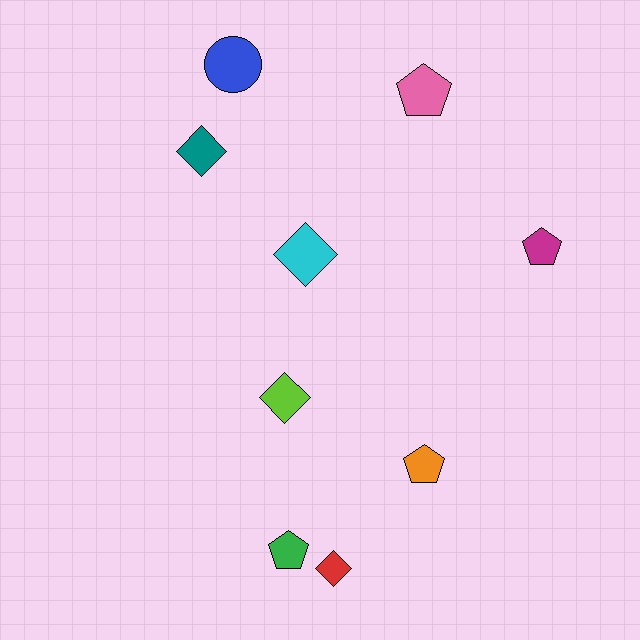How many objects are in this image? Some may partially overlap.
There are 9 objects.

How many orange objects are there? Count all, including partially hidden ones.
There is 1 orange object.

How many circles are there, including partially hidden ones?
There is 1 circle.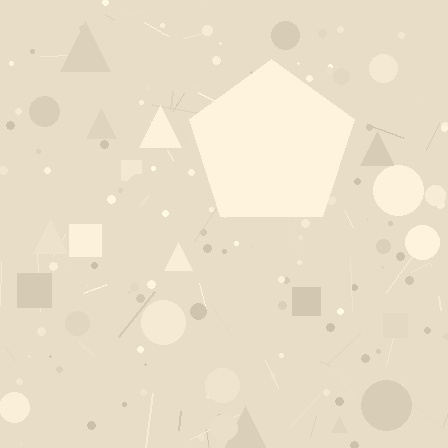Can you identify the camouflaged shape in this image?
The camouflaged shape is a pentagon.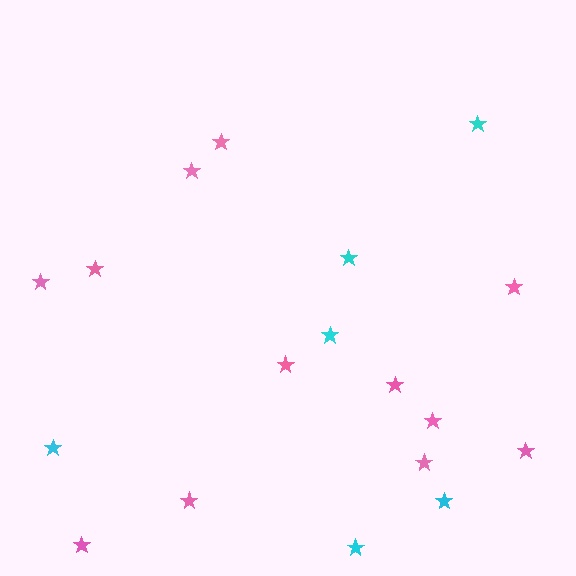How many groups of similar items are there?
There are 2 groups: one group of cyan stars (6) and one group of pink stars (12).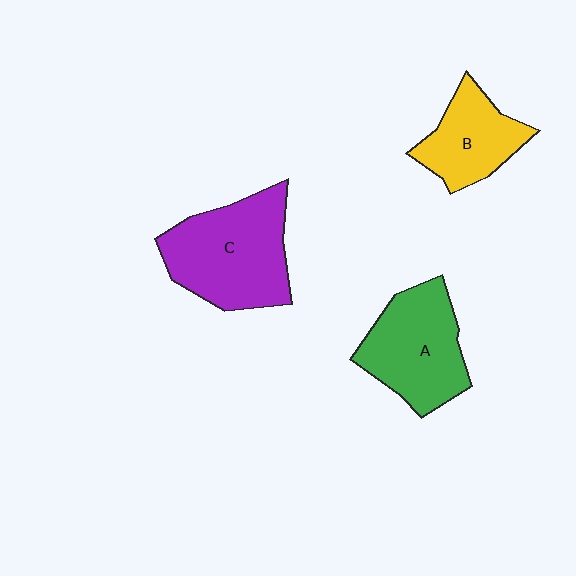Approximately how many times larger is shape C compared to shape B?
Approximately 1.6 times.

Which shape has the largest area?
Shape C (purple).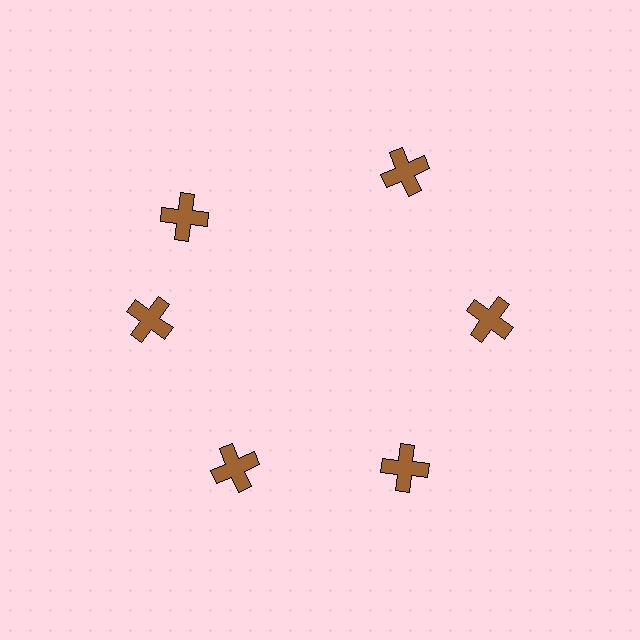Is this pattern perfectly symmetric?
No. The 6 brown crosses are arranged in a ring, but one element near the 11 o'clock position is rotated out of alignment along the ring, breaking the 6-fold rotational symmetry.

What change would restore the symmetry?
The symmetry would be restored by rotating it back into even spacing with its neighbors so that all 6 crosses sit at equal angles and equal distance from the center.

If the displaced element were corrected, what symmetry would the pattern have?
It would have 6-fold rotational symmetry — the pattern would map onto itself every 60 degrees.